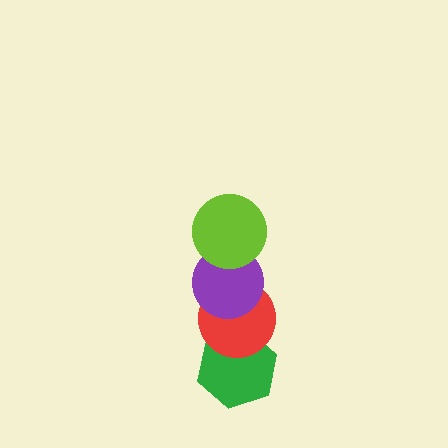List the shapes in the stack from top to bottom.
From top to bottom: the lime circle, the purple circle, the red circle, the green hexagon.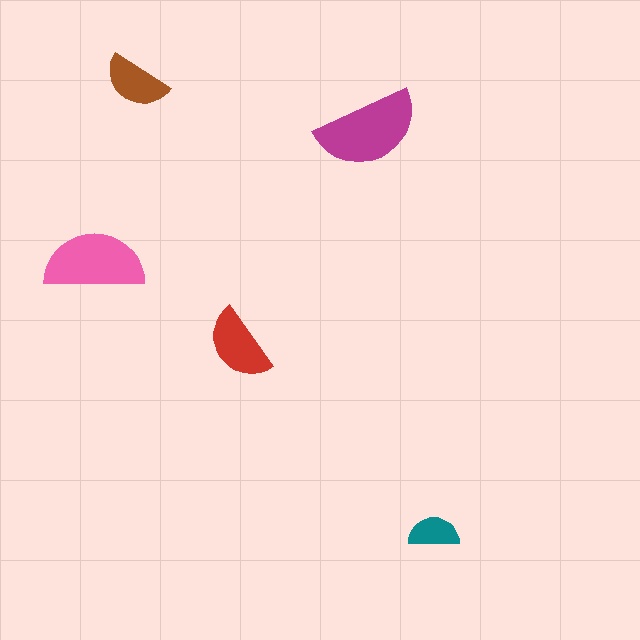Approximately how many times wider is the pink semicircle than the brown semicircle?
About 1.5 times wider.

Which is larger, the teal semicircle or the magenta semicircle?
The magenta one.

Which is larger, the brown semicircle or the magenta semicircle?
The magenta one.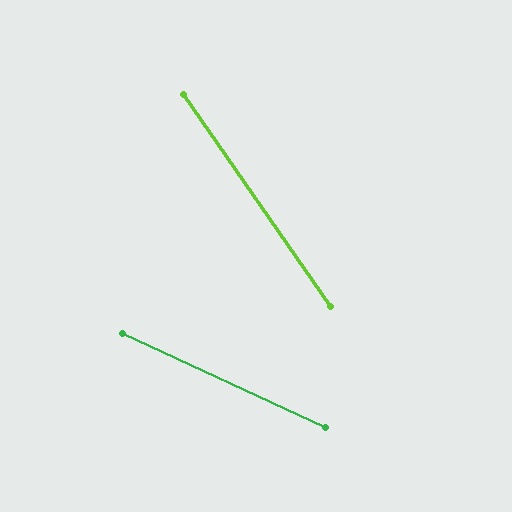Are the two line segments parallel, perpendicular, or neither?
Neither parallel nor perpendicular — they differ by about 30°.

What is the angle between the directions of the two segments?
Approximately 30 degrees.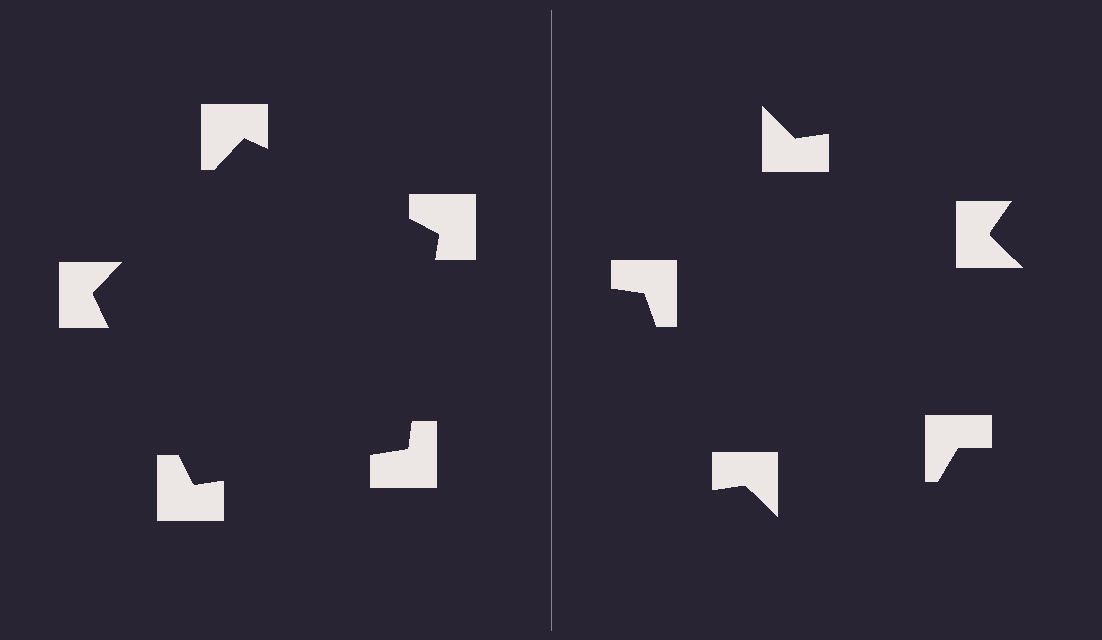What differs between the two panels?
The notched squares are positioned identically on both sides; only the wedge orientations differ. On the left they align to a pentagon; on the right they are misaligned.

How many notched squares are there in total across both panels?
10 — 5 on each side.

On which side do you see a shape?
An illusory pentagon appears on the left side. On the right side the wedge cuts are rotated, so no coherent shape forms.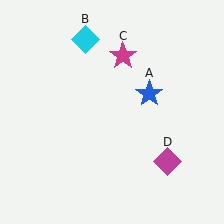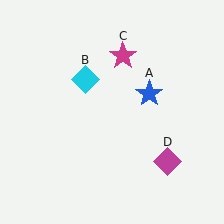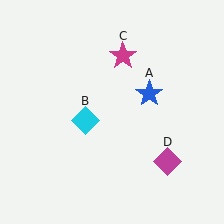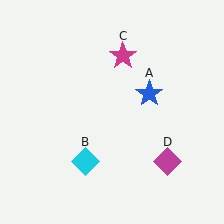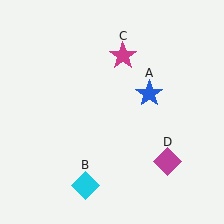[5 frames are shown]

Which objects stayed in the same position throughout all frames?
Blue star (object A) and magenta star (object C) and magenta diamond (object D) remained stationary.